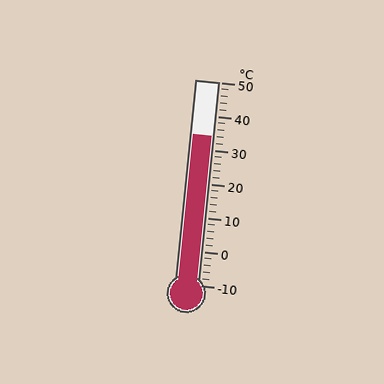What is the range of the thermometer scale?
The thermometer scale ranges from -10°C to 50°C.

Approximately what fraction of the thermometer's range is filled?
The thermometer is filled to approximately 75% of its range.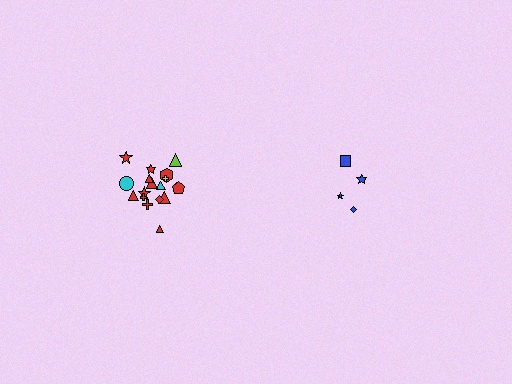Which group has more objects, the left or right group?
The left group.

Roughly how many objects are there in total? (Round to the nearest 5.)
Roughly 20 objects in total.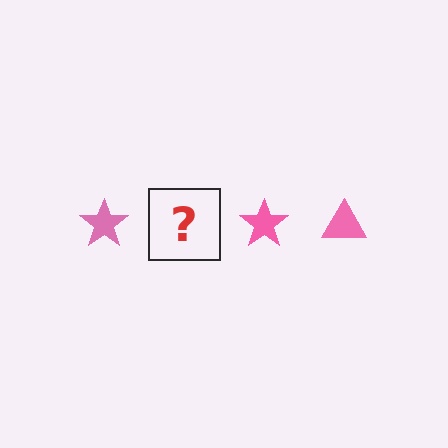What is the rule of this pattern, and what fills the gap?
The rule is that the pattern cycles through star, triangle shapes in pink. The gap should be filled with a pink triangle.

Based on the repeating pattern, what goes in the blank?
The blank should be a pink triangle.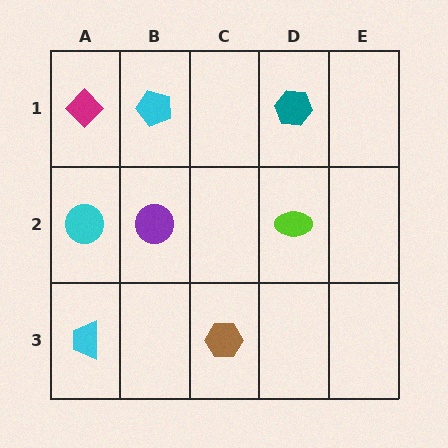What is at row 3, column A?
A cyan trapezoid.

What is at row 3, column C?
A brown hexagon.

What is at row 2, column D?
A lime ellipse.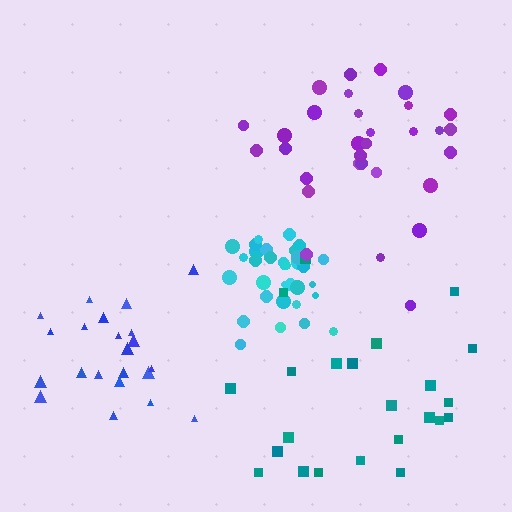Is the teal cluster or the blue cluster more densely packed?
Blue.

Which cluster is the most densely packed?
Cyan.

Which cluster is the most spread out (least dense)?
Teal.